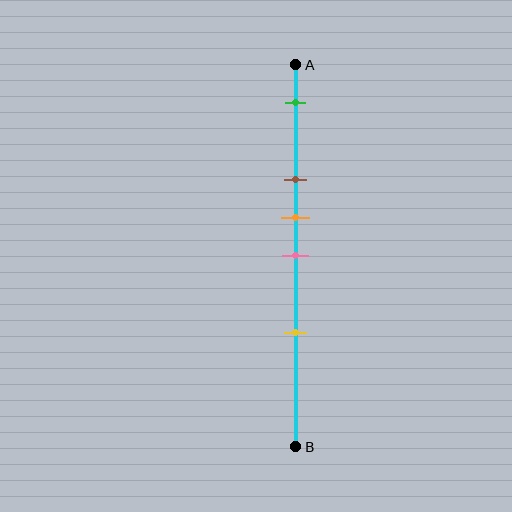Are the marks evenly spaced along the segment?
No, the marks are not evenly spaced.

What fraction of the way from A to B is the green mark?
The green mark is approximately 10% (0.1) of the way from A to B.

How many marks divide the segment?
There are 5 marks dividing the segment.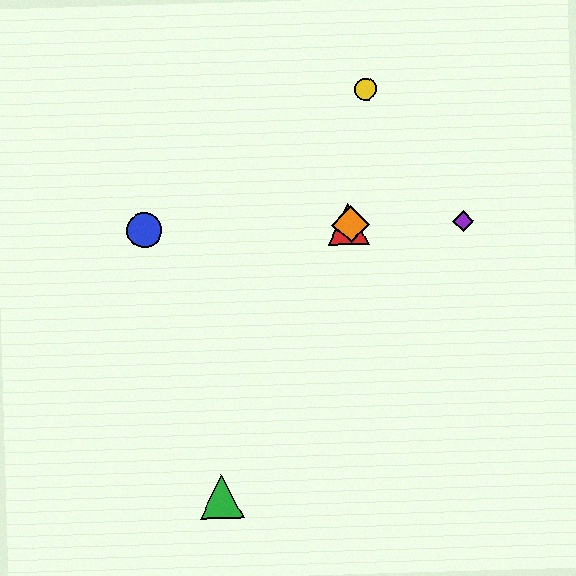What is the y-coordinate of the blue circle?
The blue circle is at y≈230.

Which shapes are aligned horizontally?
The red triangle, the blue circle, the purple diamond, the orange diamond are aligned horizontally.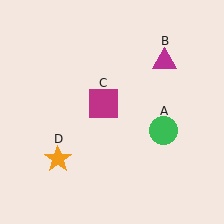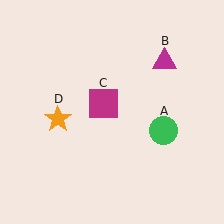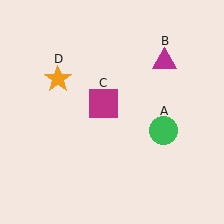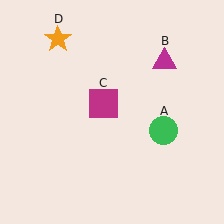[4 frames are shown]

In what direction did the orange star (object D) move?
The orange star (object D) moved up.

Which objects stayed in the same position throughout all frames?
Green circle (object A) and magenta triangle (object B) and magenta square (object C) remained stationary.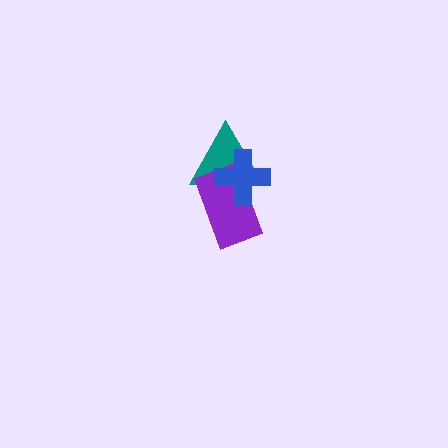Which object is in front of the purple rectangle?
The blue cross is in front of the purple rectangle.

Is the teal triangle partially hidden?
Yes, it is partially covered by another shape.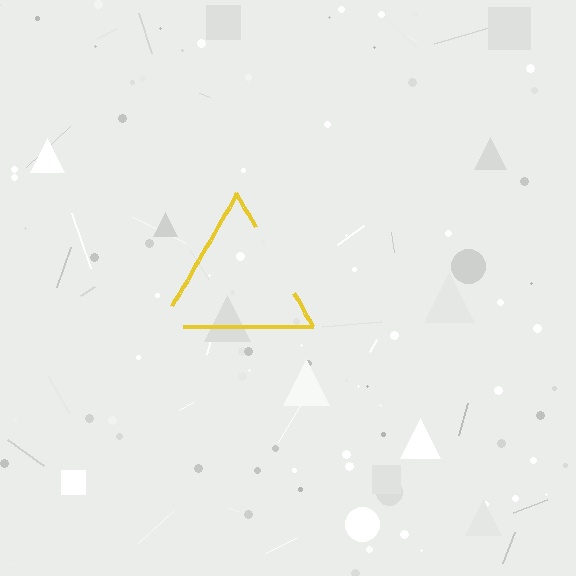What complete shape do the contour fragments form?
The contour fragments form a triangle.